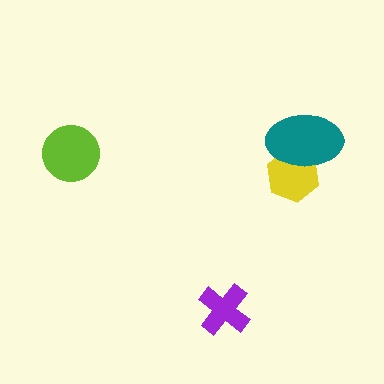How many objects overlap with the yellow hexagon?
1 object overlaps with the yellow hexagon.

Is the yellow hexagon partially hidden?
Yes, it is partially covered by another shape.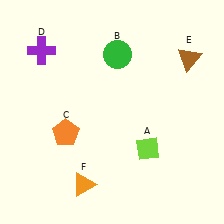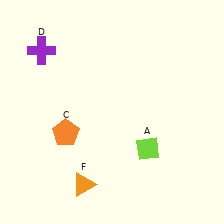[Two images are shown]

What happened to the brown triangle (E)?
The brown triangle (E) was removed in Image 2. It was in the top-right area of Image 1.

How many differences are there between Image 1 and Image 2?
There are 2 differences between the two images.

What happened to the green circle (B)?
The green circle (B) was removed in Image 2. It was in the top-right area of Image 1.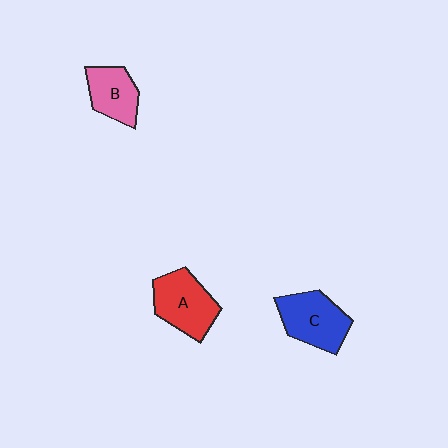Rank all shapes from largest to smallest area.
From largest to smallest: A (red), C (blue), B (pink).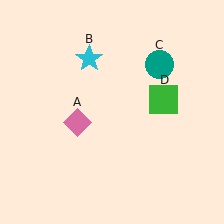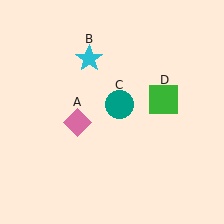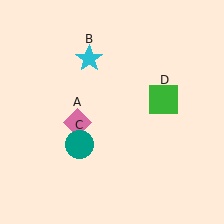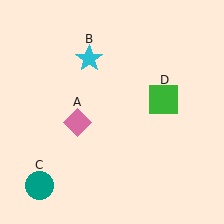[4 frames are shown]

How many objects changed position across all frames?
1 object changed position: teal circle (object C).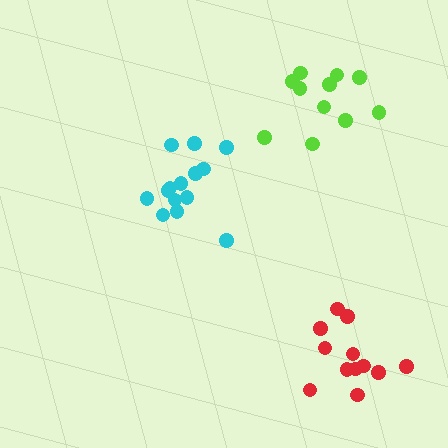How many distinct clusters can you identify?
There are 3 distinct clusters.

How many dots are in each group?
Group 1: 14 dots, Group 2: 11 dots, Group 3: 12 dots (37 total).